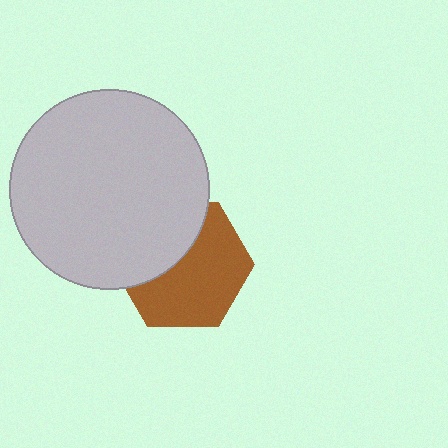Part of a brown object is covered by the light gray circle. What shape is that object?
It is a hexagon.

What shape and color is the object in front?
The object in front is a light gray circle.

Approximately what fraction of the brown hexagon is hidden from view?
Roughly 39% of the brown hexagon is hidden behind the light gray circle.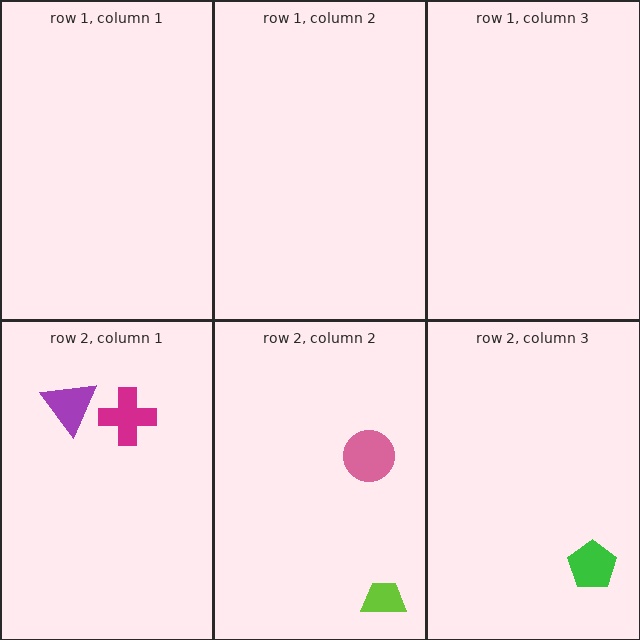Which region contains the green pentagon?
The row 2, column 3 region.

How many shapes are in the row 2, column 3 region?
1.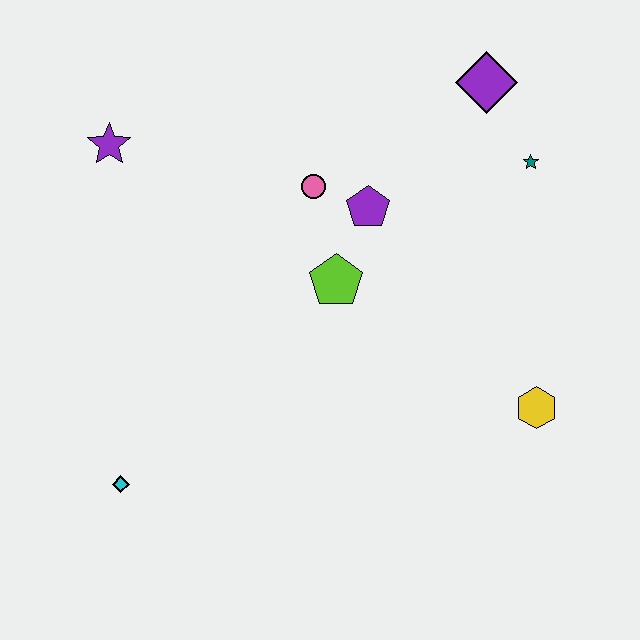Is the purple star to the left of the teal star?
Yes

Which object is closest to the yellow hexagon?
The lime pentagon is closest to the yellow hexagon.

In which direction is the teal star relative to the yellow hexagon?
The teal star is above the yellow hexagon.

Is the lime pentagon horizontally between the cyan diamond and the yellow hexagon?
Yes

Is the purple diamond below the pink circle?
No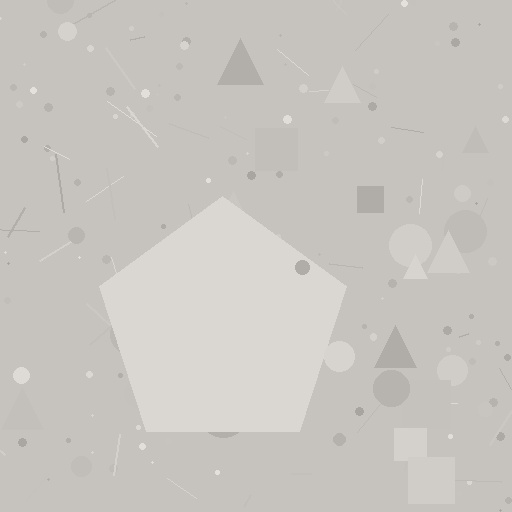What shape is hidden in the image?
A pentagon is hidden in the image.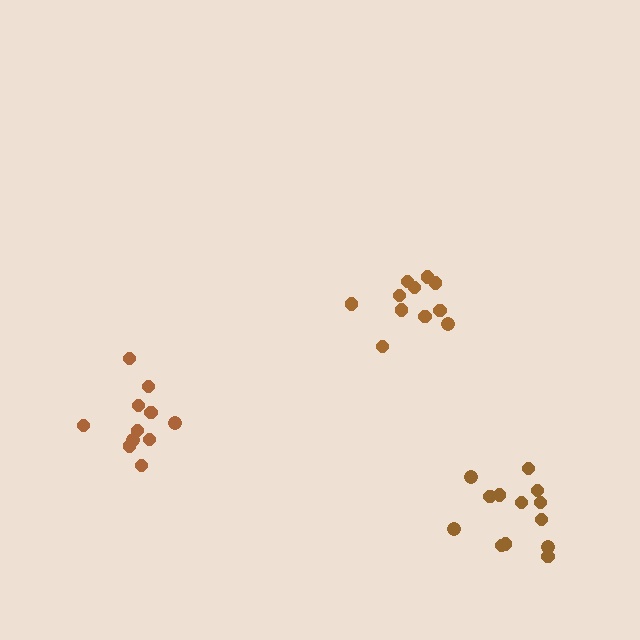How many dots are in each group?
Group 1: 11 dots, Group 2: 13 dots, Group 3: 11 dots (35 total).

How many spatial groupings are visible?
There are 3 spatial groupings.